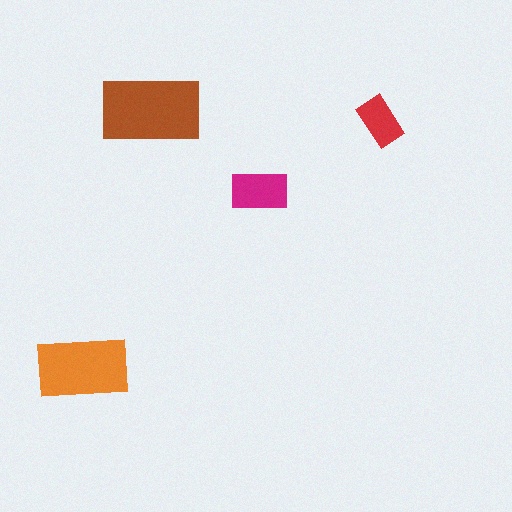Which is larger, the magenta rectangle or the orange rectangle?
The orange one.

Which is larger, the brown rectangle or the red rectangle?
The brown one.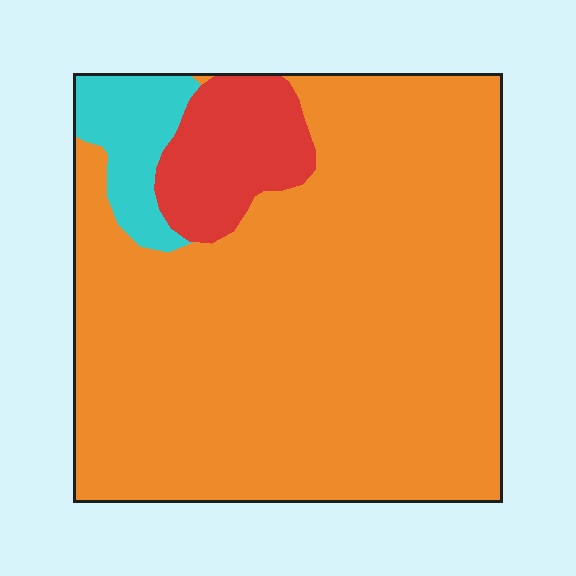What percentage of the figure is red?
Red covers 10% of the figure.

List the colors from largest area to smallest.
From largest to smallest: orange, red, cyan.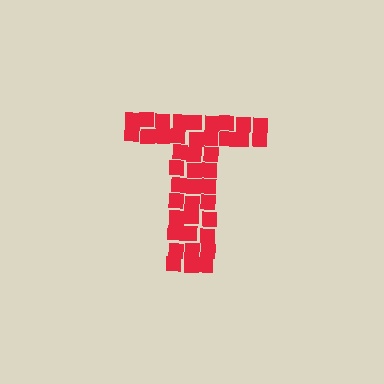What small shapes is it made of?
It is made of small squares.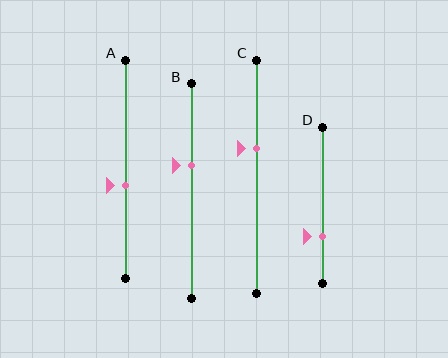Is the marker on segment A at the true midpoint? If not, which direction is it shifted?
No, the marker on segment A is shifted downward by about 8% of the segment length.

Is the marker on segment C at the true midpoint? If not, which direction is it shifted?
No, the marker on segment C is shifted upward by about 12% of the segment length.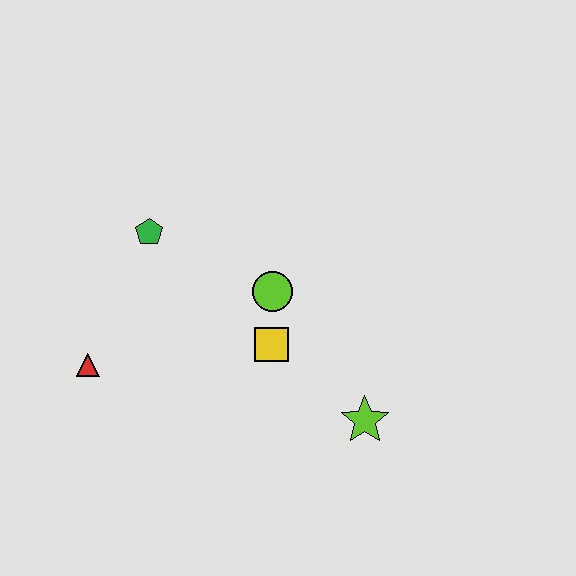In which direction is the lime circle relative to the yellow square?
The lime circle is above the yellow square.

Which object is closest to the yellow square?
The lime circle is closest to the yellow square.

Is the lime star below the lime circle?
Yes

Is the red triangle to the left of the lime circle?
Yes